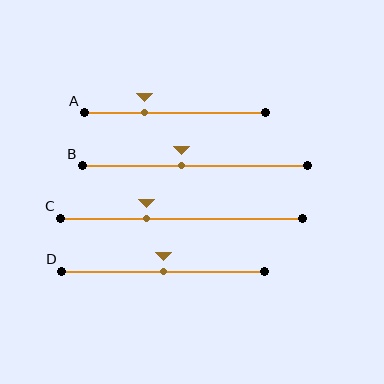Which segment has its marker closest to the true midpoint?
Segment D has its marker closest to the true midpoint.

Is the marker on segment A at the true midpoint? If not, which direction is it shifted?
No, the marker on segment A is shifted to the left by about 17% of the segment length.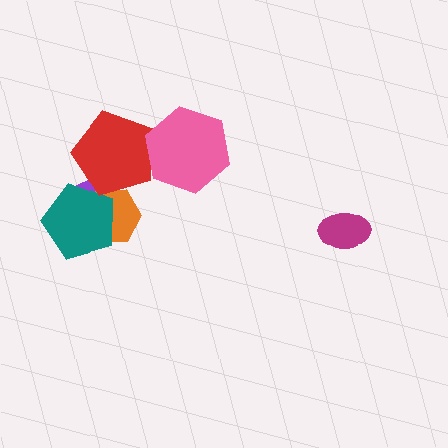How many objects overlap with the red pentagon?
4 objects overlap with the red pentagon.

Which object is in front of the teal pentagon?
The red pentagon is in front of the teal pentagon.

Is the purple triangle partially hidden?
Yes, it is partially covered by another shape.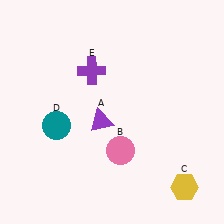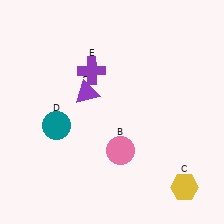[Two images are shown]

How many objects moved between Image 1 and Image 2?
1 object moved between the two images.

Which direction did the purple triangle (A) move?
The purple triangle (A) moved up.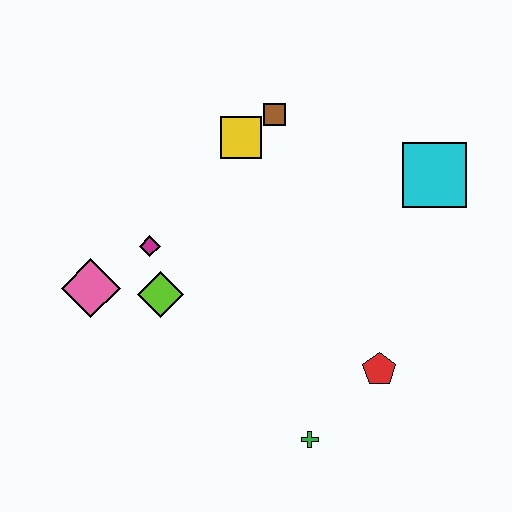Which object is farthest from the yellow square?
The green cross is farthest from the yellow square.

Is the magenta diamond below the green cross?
No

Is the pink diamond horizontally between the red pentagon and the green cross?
No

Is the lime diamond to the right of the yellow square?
No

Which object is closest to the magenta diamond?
The lime diamond is closest to the magenta diamond.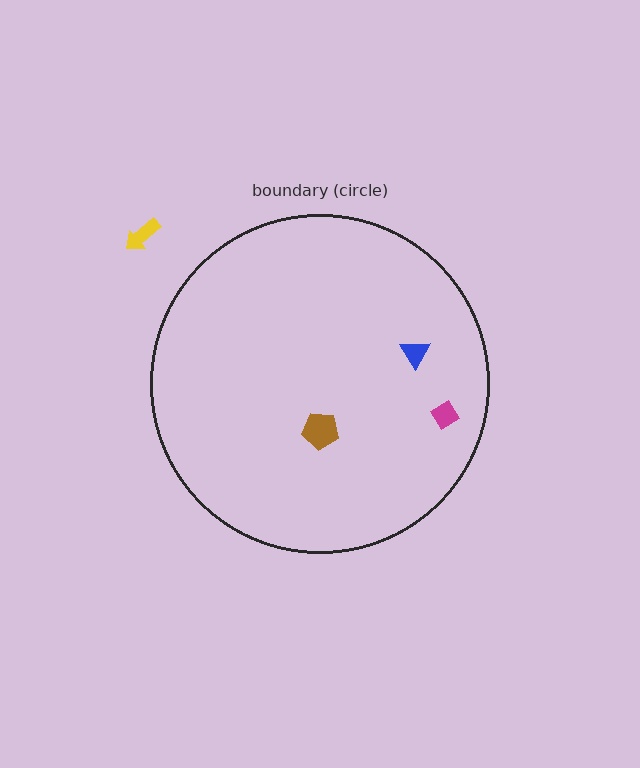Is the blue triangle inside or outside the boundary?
Inside.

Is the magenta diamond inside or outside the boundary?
Inside.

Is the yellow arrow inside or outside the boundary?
Outside.